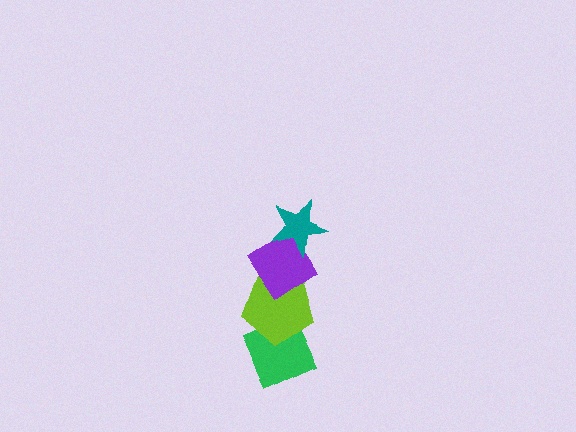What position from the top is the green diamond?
The green diamond is 4th from the top.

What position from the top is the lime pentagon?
The lime pentagon is 3rd from the top.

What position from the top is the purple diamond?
The purple diamond is 2nd from the top.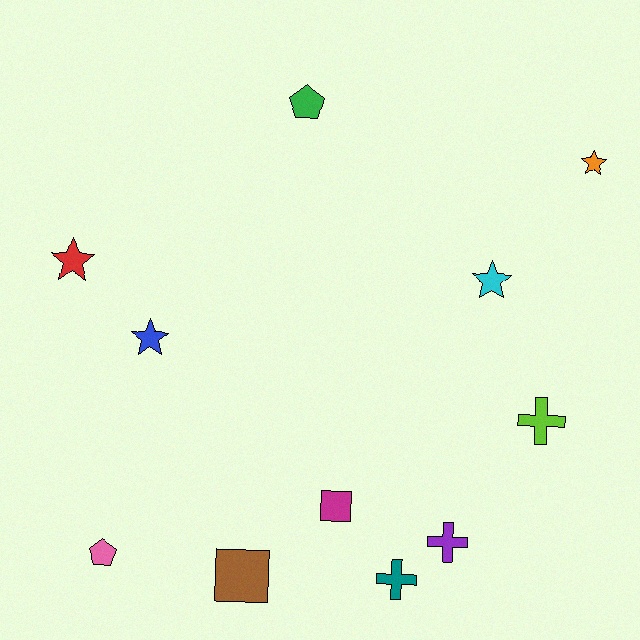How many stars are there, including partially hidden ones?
There are 4 stars.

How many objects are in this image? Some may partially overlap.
There are 11 objects.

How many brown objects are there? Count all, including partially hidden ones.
There is 1 brown object.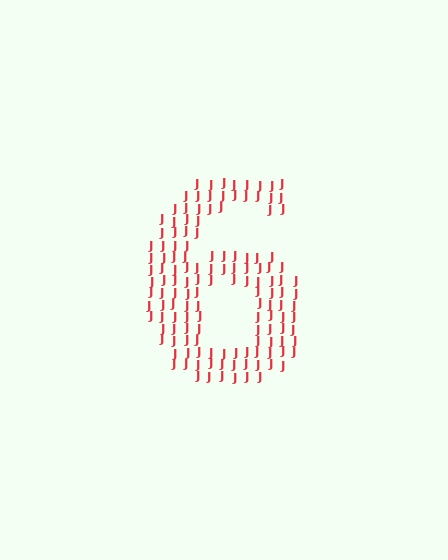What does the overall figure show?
The overall figure shows the digit 6.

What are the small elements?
The small elements are letter J's.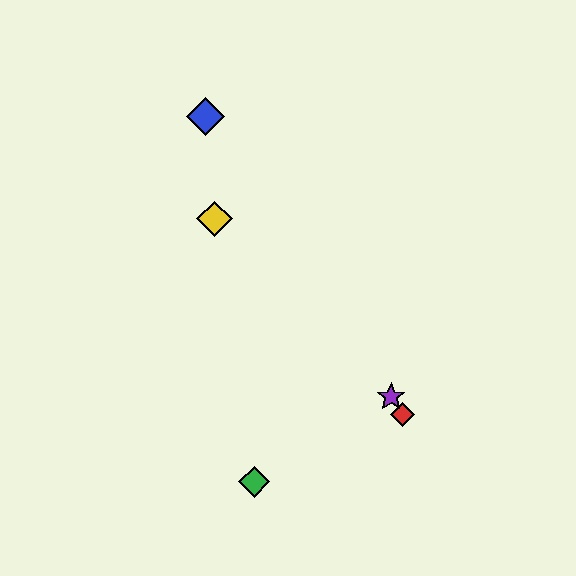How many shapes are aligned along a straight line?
3 shapes (the red diamond, the blue diamond, the purple star) are aligned along a straight line.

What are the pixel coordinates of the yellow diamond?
The yellow diamond is at (215, 219).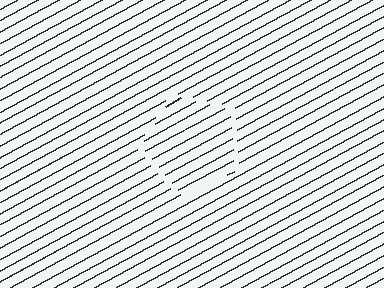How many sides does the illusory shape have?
5 sides — the line-ends trace a pentagon.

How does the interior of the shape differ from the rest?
The interior of the shape contains the same grating, shifted by half a period — the contour is defined by the phase discontinuity where line-ends from the inner and outer gratings abut.